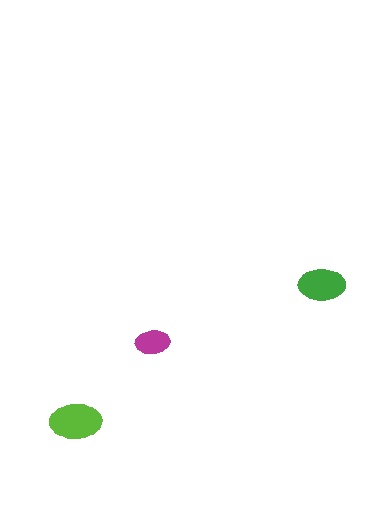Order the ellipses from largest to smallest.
the lime one, the green one, the magenta one.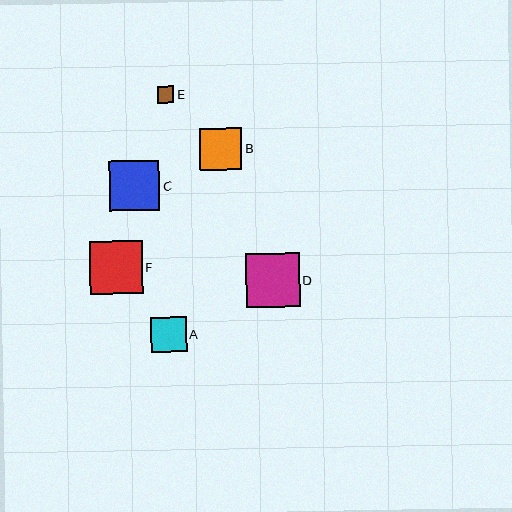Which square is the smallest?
Square E is the smallest with a size of approximately 16 pixels.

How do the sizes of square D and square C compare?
Square D and square C are approximately the same size.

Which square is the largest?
Square D is the largest with a size of approximately 54 pixels.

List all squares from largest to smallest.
From largest to smallest: D, F, C, B, A, E.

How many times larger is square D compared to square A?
Square D is approximately 1.5 times the size of square A.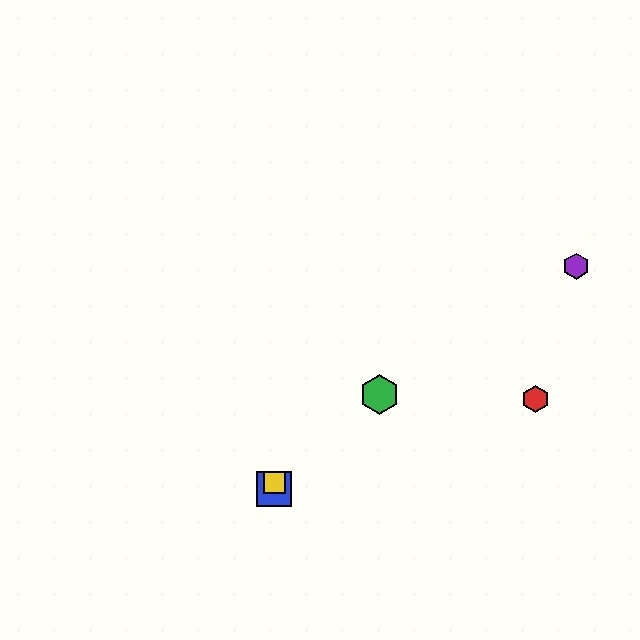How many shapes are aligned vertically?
2 shapes (the blue square, the yellow square) are aligned vertically.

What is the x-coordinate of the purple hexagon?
The purple hexagon is at x≈576.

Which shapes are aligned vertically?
The blue square, the yellow square are aligned vertically.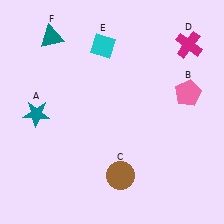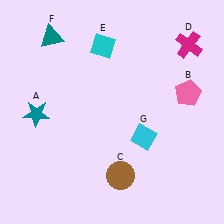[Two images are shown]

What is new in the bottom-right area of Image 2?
A cyan diamond (G) was added in the bottom-right area of Image 2.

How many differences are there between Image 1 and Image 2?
There is 1 difference between the two images.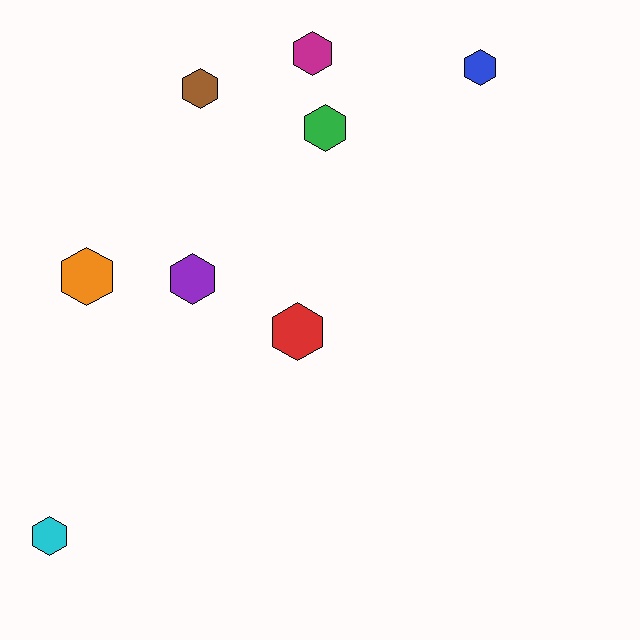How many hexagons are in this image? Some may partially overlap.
There are 8 hexagons.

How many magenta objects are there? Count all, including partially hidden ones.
There is 1 magenta object.